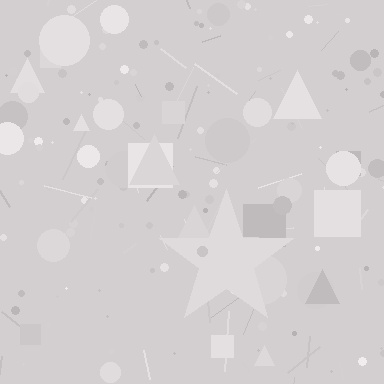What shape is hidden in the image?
A star is hidden in the image.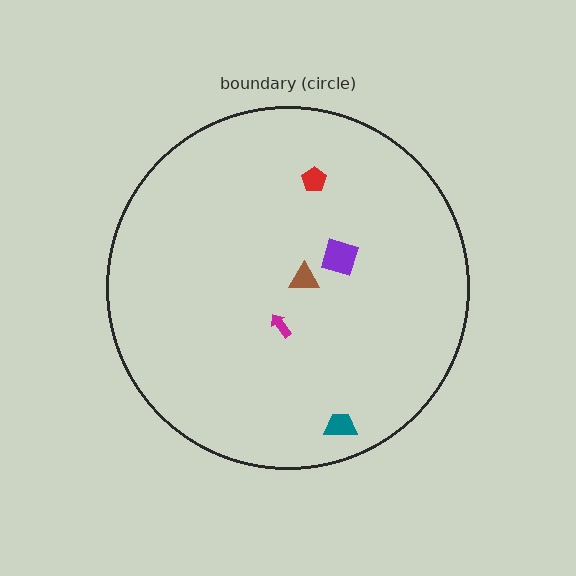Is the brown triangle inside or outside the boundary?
Inside.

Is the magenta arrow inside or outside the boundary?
Inside.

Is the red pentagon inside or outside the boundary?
Inside.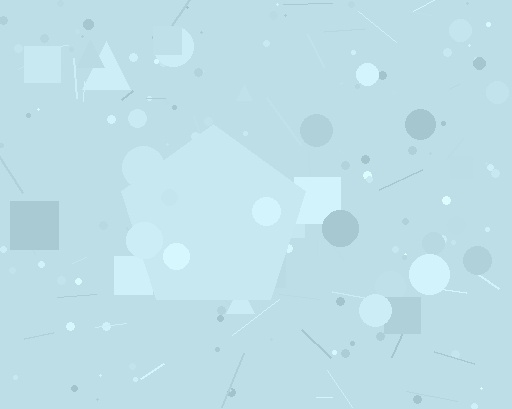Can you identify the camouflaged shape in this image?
The camouflaged shape is a pentagon.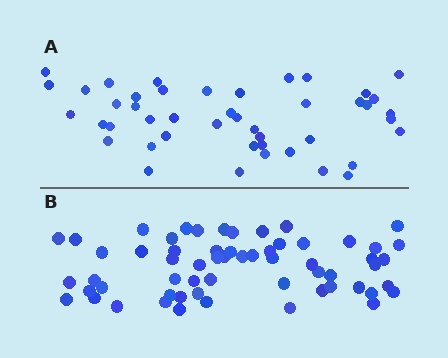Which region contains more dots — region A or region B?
Region B (the bottom region) has more dots.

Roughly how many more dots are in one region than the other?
Region B has approximately 15 more dots than region A.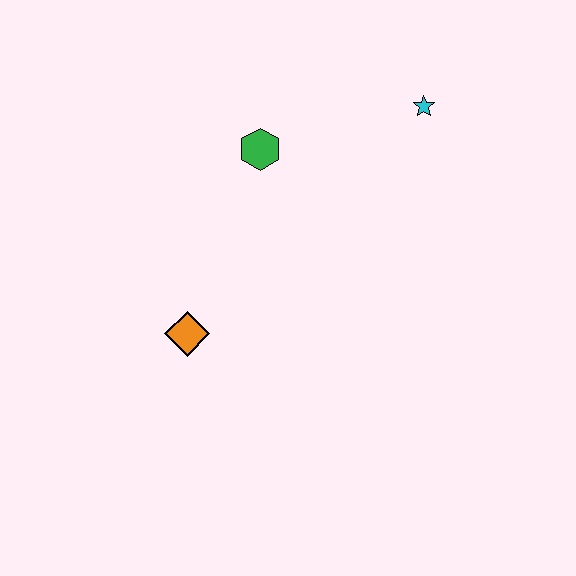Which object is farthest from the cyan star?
The orange diamond is farthest from the cyan star.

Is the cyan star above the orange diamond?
Yes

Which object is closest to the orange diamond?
The green hexagon is closest to the orange diamond.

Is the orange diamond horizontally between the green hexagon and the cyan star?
No